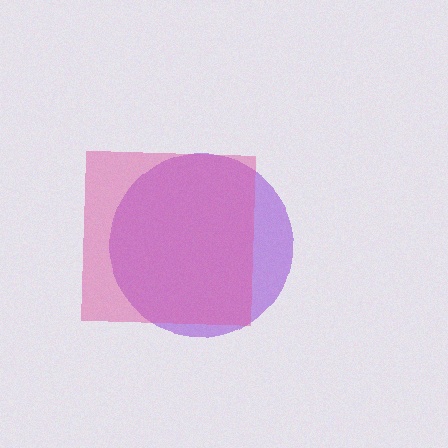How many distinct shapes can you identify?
There are 2 distinct shapes: a purple circle, a pink square.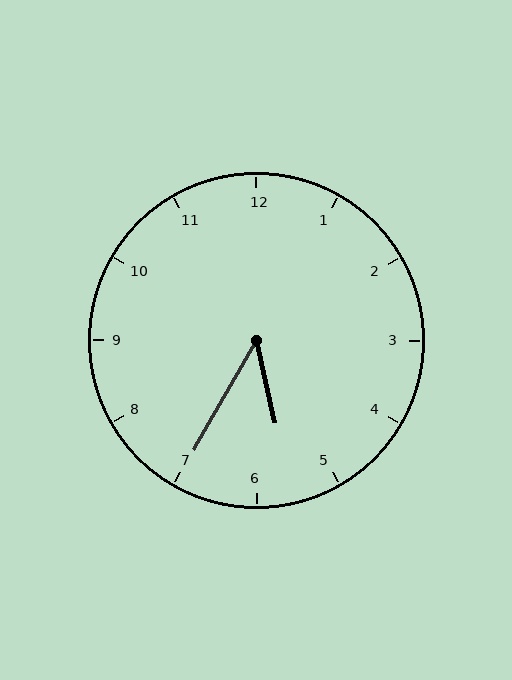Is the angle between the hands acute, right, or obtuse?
It is acute.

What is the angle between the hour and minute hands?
Approximately 42 degrees.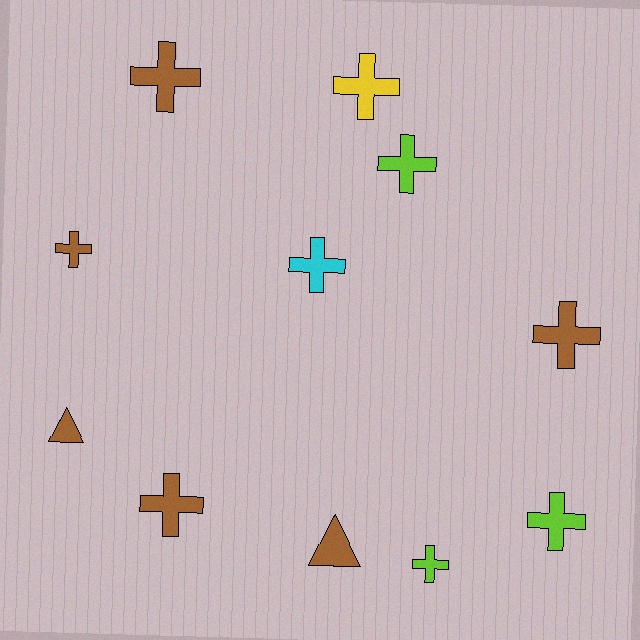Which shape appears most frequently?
Cross, with 9 objects.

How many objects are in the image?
There are 11 objects.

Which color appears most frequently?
Brown, with 6 objects.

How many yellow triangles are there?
There are no yellow triangles.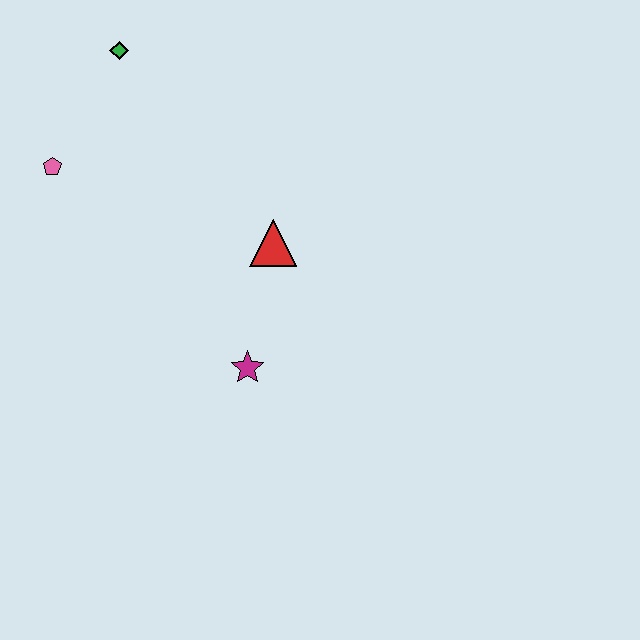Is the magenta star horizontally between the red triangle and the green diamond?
Yes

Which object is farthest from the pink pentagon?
The magenta star is farthest from the pink pentagon.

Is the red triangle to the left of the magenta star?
No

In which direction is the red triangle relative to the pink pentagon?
The red triangle is to the right of the pink pentagon.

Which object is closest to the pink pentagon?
The green diamond is closest to the pink pentagon.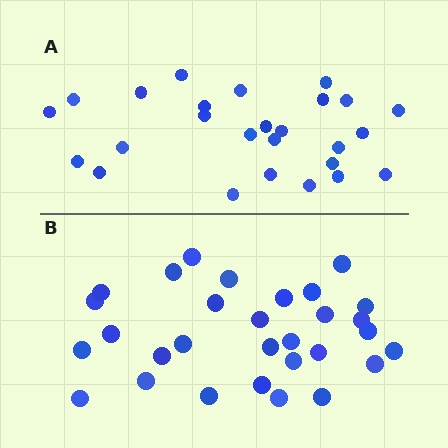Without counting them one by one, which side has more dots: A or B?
Region B (the bottom region) has more dots.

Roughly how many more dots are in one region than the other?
Region B has about 4 more dots than region A.